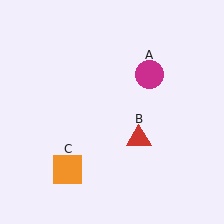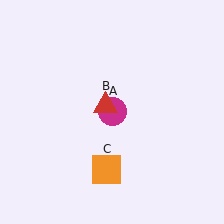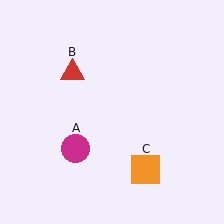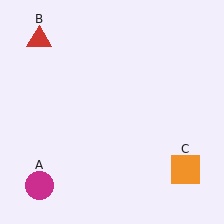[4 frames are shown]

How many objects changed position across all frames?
3 objects changed position: magenta circle (object A), red triangle (object B), orange square (object C).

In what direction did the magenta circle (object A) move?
The magenta circle (object A) moved down and to the left.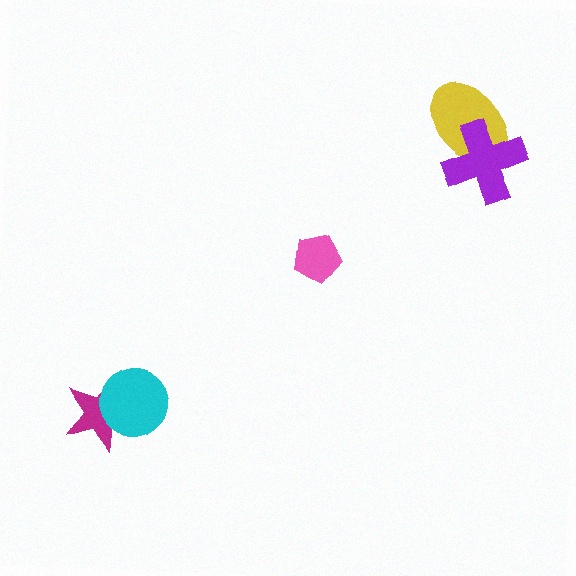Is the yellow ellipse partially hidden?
Yes, it is partially covered by another shape.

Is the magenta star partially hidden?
Yes, it is partially covered by another shape.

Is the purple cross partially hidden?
No, no other shape covers it.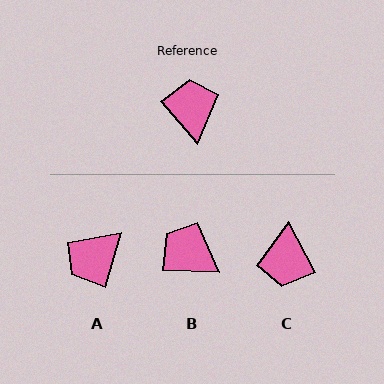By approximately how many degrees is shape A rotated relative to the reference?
Approximately 124 degrees counter-clockwise.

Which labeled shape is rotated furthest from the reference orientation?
C, about 167 degrees away.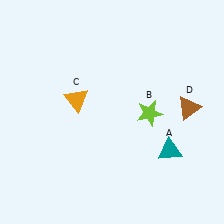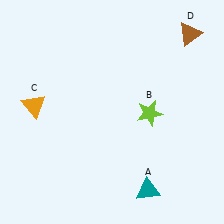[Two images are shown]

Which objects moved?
The objects that moved are: the teal triangle (A), the orange triangle (C), the brown triangle (D).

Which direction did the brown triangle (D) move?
The brown triangle (D) moved up.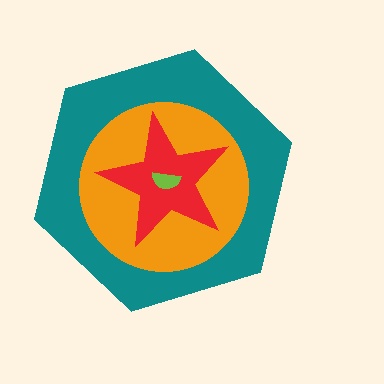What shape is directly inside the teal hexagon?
The orange circle.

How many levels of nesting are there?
4.